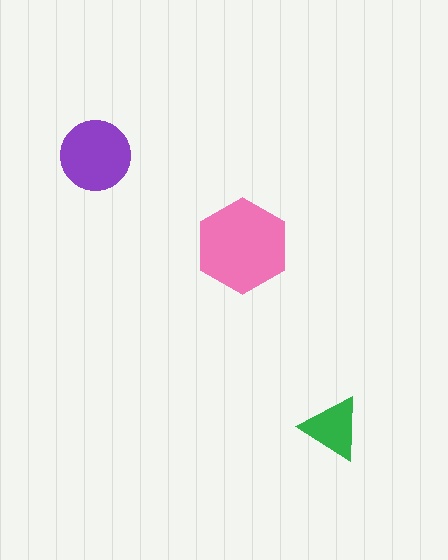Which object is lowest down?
The green triangle is bottommost.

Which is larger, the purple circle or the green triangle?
The purple circle.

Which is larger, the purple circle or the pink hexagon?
The pink hexagon.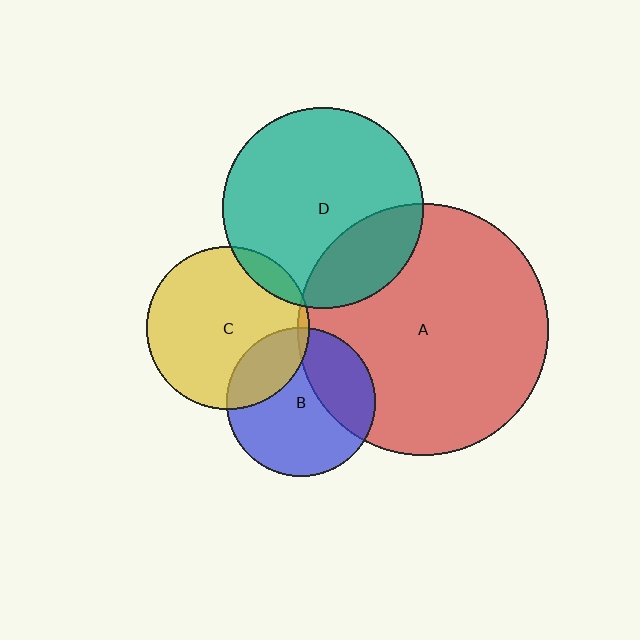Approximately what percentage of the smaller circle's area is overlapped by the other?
Approximately 25%.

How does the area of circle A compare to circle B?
Approximately 2.9 times.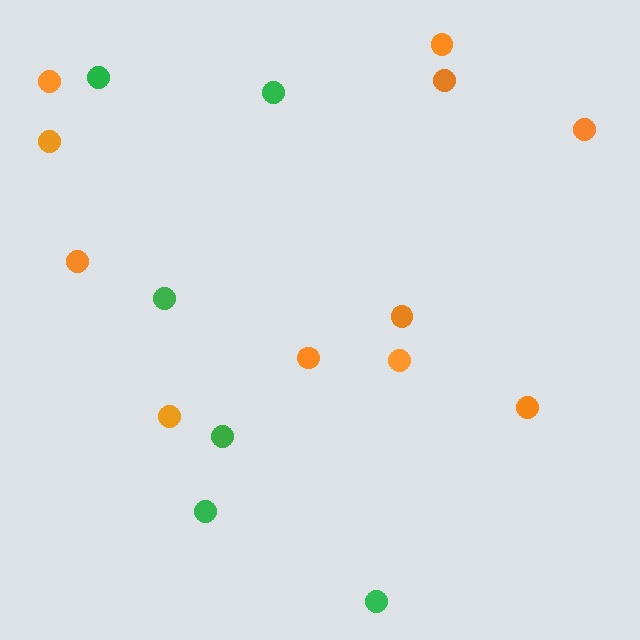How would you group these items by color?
There are 2 groups: one group of orange circles (11) and one group of green circles (6).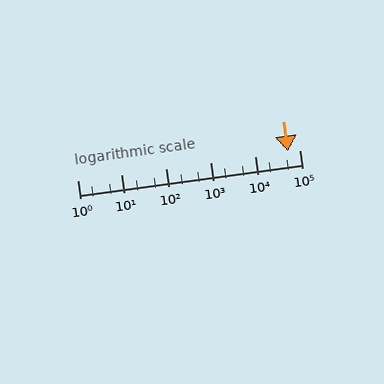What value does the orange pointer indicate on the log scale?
The pointer indicates approximately 55000.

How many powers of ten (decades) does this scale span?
The scale spans 5 decades, from 1 to 100000.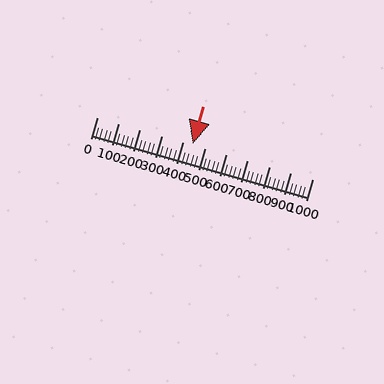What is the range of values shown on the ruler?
The ruler shows values from 0 to 1000.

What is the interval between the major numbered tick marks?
The major tick marks are spaced 100 units apart.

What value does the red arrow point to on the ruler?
The red arrow points to approximately 442.